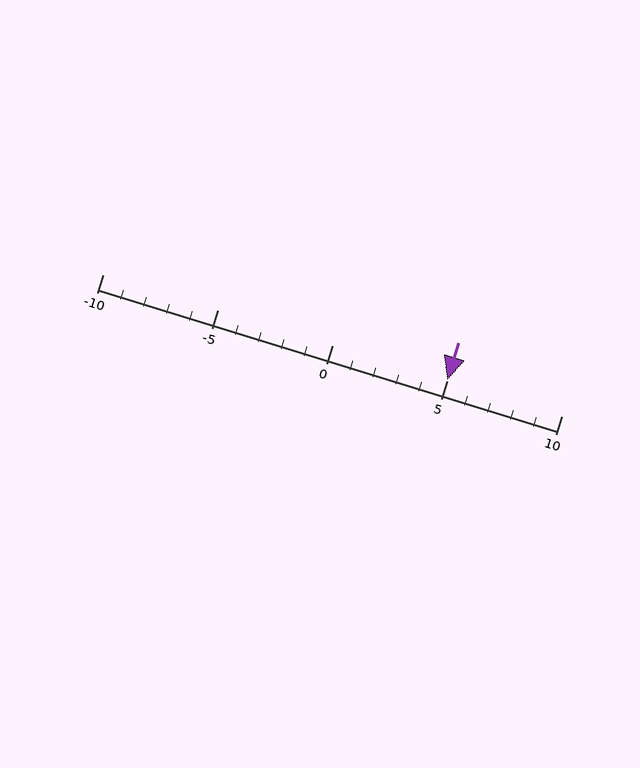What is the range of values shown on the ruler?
The ruler shows values from -10 to 10.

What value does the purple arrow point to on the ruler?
The purple arrow points to approximately 5.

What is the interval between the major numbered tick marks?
The major tick marks are spaced 5 units apart.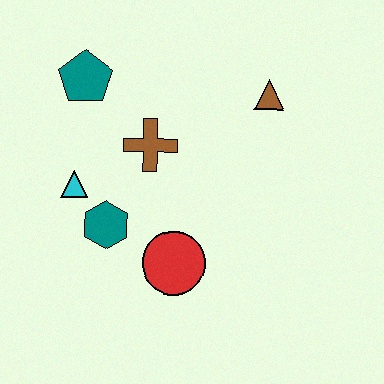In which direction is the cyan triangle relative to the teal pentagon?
The cyan triangle is below the teal pentagon.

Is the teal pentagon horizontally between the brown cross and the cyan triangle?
Yes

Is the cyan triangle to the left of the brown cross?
Yes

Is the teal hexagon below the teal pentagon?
Yes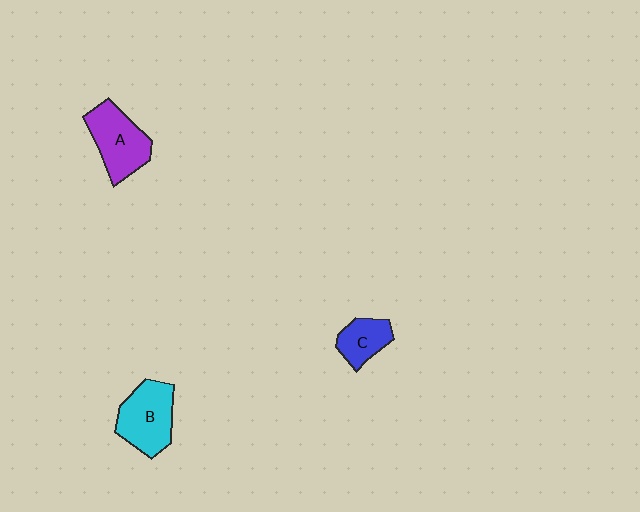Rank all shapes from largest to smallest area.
From largest to smallest: B (cyan), A (purple), C (blue).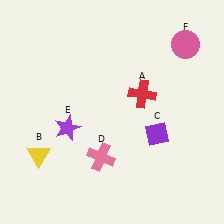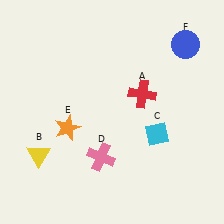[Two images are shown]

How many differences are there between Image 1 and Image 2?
There are 3 differences between the two images.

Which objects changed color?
C changed from purple to cyan. E changed from purple to orange. F changed from pink to blue.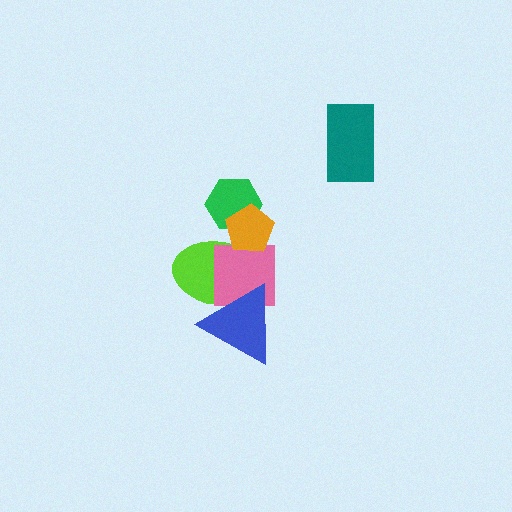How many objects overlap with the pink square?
3 objects overlap with the pink square.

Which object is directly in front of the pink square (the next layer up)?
The blue triangle is directly in front of the pink square.